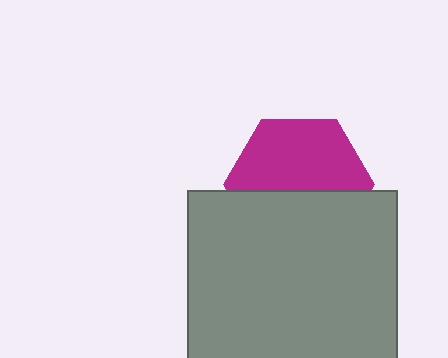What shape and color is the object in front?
The object in front is a gray rectangle.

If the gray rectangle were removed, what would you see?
You would see the complete magenta hexagon.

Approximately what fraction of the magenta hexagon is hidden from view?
Roughly 46% of the magenta hexagon is hidden behind the gray rectangle.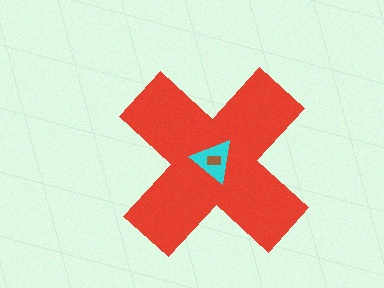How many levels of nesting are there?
3.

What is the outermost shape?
The red cross.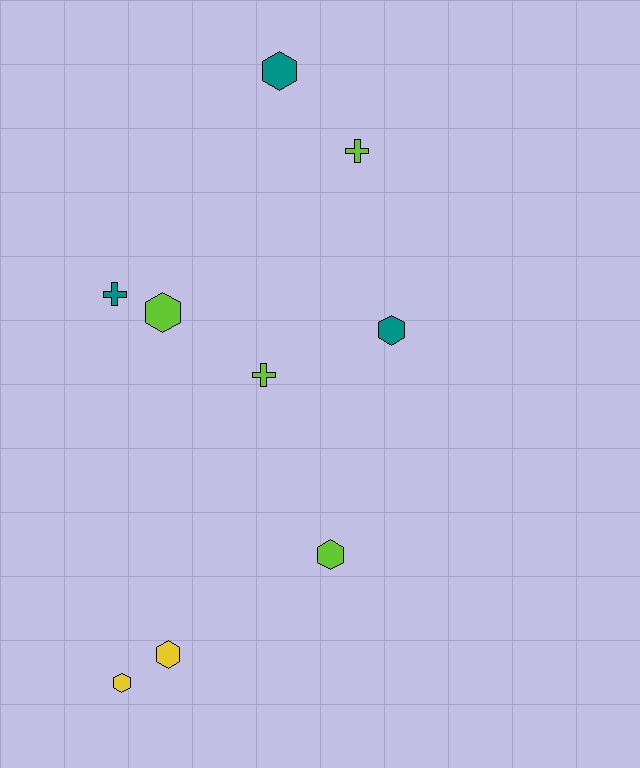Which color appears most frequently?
Lime, with 4 objects.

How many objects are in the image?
There are 9 objects.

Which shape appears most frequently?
Hexagon, with 6 objects.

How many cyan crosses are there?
There are no cyan crosses.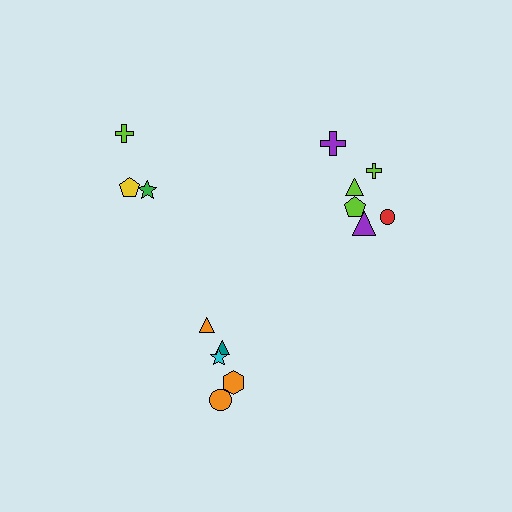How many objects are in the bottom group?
There are 5 objects.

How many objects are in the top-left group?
There are 3 objects.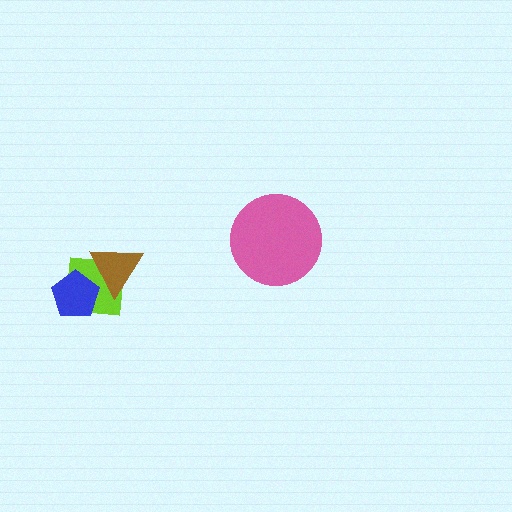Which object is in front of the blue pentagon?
The brown triangle is in front of the blue pentagon.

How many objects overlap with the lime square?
2 objects overlap with the lime square.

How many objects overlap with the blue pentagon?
2 objects overlap with the blue pentagon.